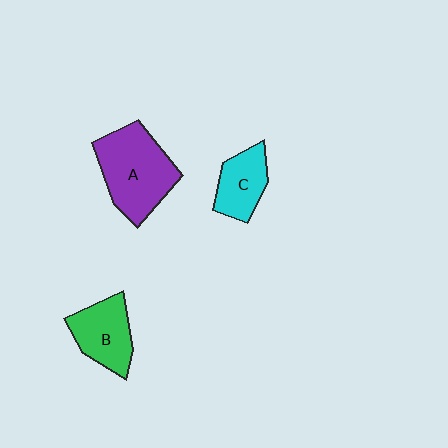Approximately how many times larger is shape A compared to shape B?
Approximately 1.5 times.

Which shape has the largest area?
Shape A (purple).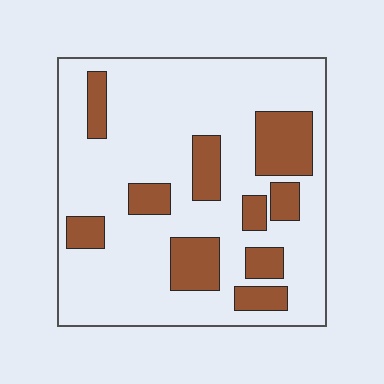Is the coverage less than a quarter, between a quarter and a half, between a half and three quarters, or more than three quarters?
Less than a quarter.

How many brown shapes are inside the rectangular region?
10.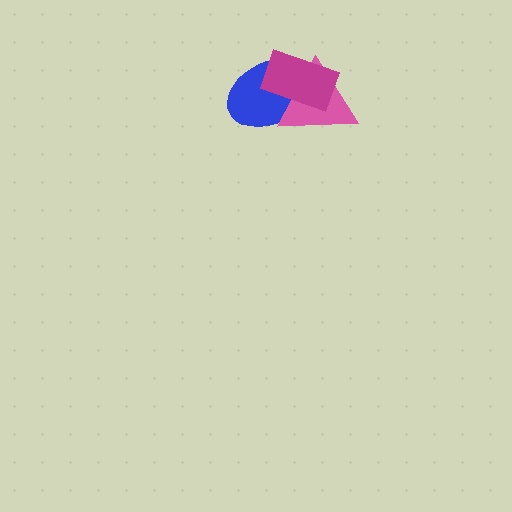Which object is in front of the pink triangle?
The magenta rectangle is in front of the pink triangle.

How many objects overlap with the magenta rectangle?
2 objects overlap with the magenta rectangle.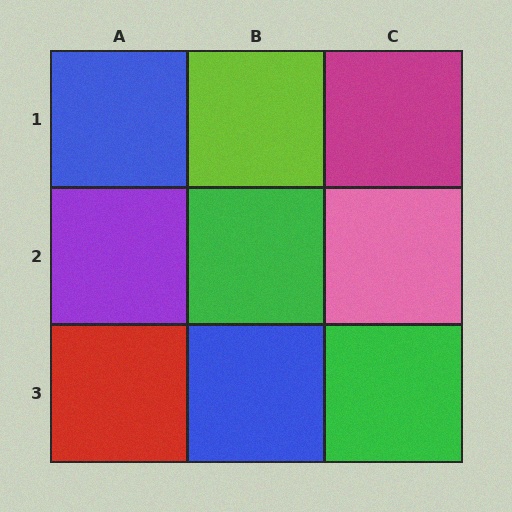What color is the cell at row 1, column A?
Blue.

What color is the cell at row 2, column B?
Green.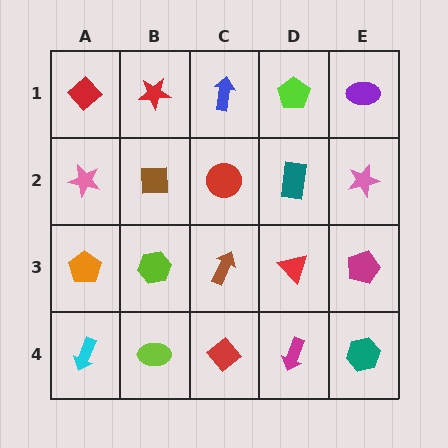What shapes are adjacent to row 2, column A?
A red diamond (row 1, column A), an orange pentagon (row 3, column A), a brown square (row 2, column B).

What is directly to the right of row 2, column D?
A pink star.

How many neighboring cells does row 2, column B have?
4.